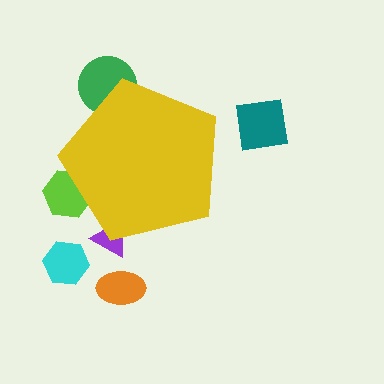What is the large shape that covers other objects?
A yellow pentagon.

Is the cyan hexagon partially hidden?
No, the cyan hexagon is fully visible.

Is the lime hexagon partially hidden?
Yes, the lime hexagon is partially hidden behind the yellow pentagon.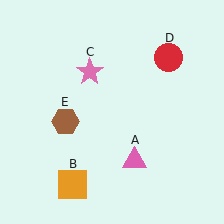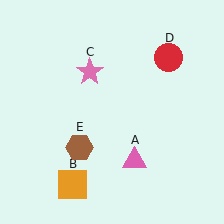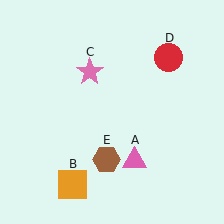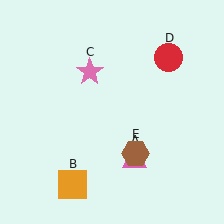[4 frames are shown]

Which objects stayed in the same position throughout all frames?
Pink triangle (object A) and orange square (object B) and pink star (object C) and red circle (object D) remained stationary.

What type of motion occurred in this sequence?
The brown hexagon (object E) rotated counterclockwise around the center of the scene.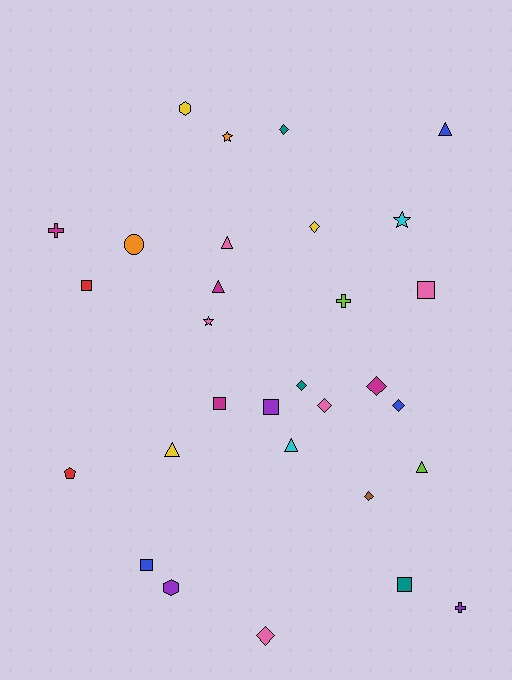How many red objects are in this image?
There are 2 red objects.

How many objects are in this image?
There are 30 objects.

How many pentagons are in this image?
There is 1 pentagon.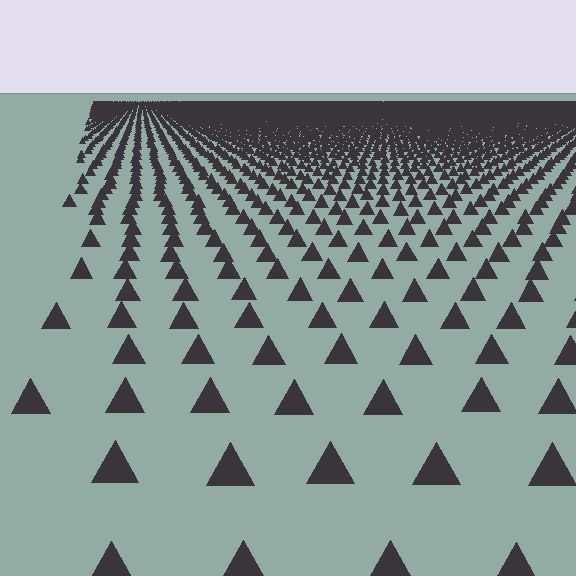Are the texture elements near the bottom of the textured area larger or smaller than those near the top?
Larger. Near the bottom, elements are closer to the viewer and appear at a bigger on-screen size.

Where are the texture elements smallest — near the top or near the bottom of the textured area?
Near the top.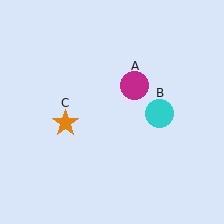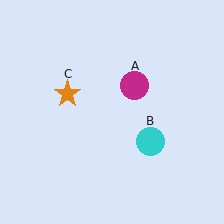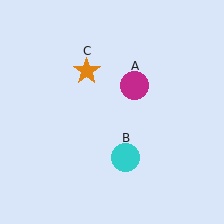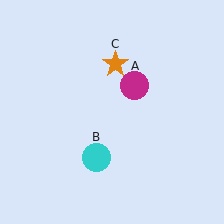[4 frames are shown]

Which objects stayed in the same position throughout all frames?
Magenta circle (object A) remained stationary.